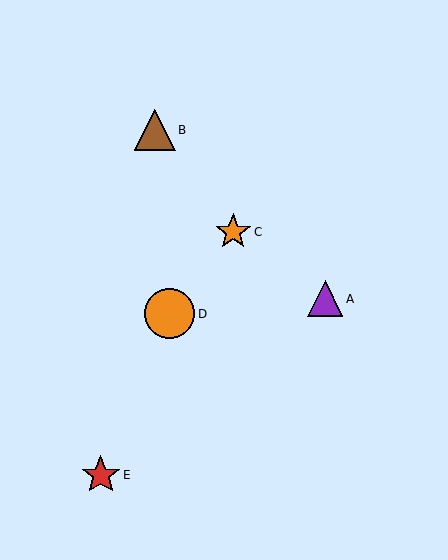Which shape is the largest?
The orange circle (labeled D) is the largest.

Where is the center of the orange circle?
The center of the orange circle is at (169, 314).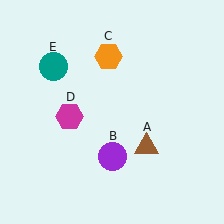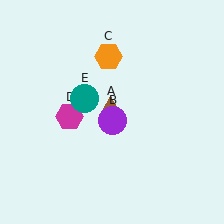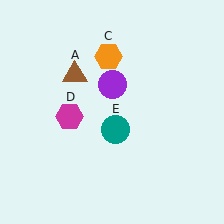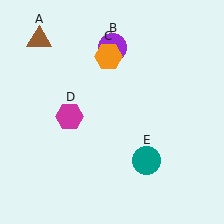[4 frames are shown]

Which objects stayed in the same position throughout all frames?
Orange hexagon (object C) and magenta hexagon (object D) remained stationary.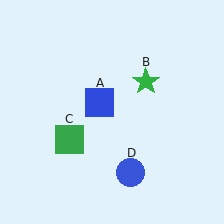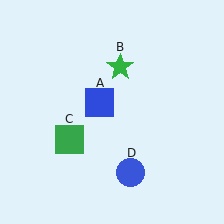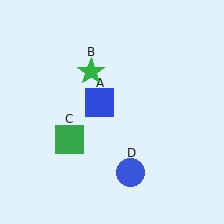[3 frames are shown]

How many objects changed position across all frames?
1 object changed position: green star (object B).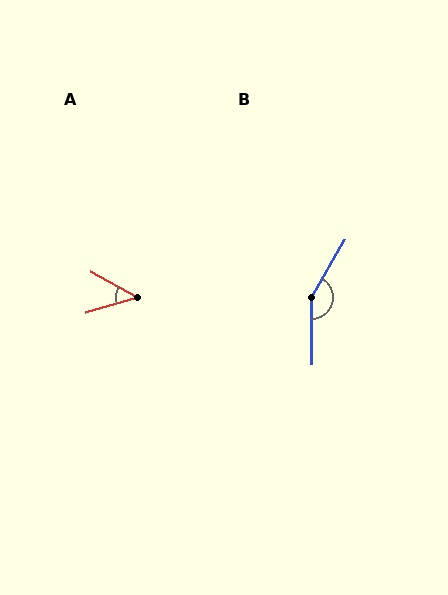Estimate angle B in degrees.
Approximately 150 degrees.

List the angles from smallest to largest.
A (45°), B (150°).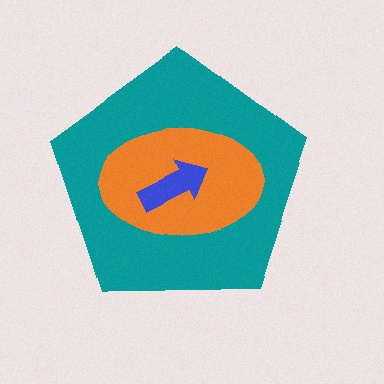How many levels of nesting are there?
3.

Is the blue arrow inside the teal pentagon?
Yes.